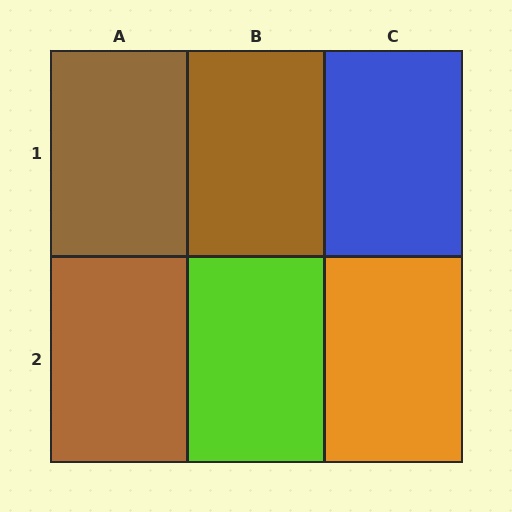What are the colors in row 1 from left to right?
Brown, brown, blue.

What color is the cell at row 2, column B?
Lime.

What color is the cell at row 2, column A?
Brown.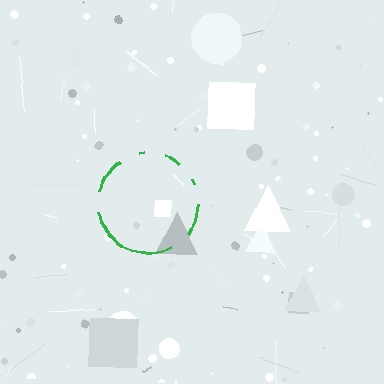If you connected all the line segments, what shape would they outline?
They would outline a circle.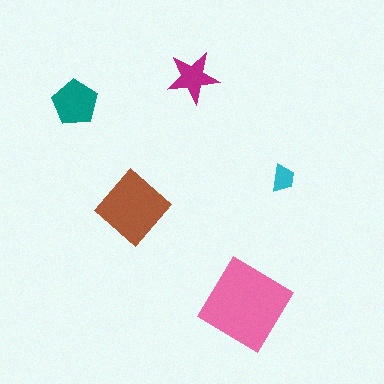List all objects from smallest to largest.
The cyan trapezoid, the magenta star, the teal pentagon, the brown diamond, the pink diamond.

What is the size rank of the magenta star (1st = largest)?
4th.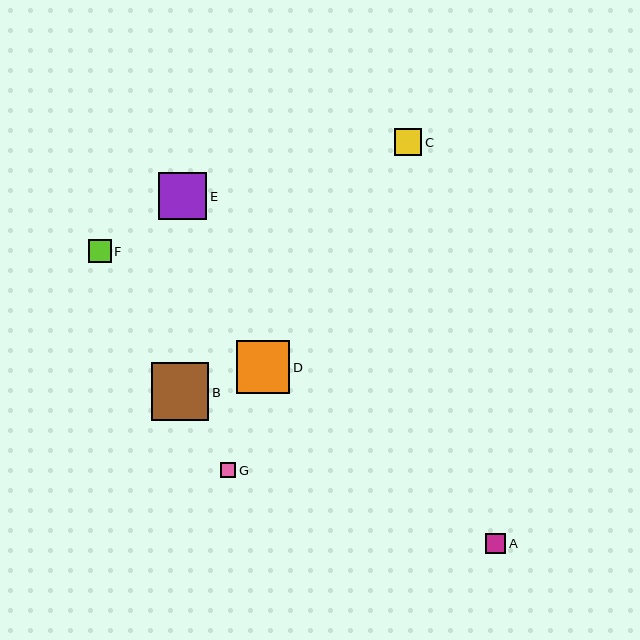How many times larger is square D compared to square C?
Square D is approximately 2.0 times the size of square C.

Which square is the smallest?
Square G is the smallest with a size of approximately 15 pixels.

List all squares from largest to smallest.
From largest to smallest: B, D, E, C, F, A, G.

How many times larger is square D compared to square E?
Square D is approximately 1.1 times the size of square E.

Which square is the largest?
Square B is the largest with a size of approximately 57 pixels.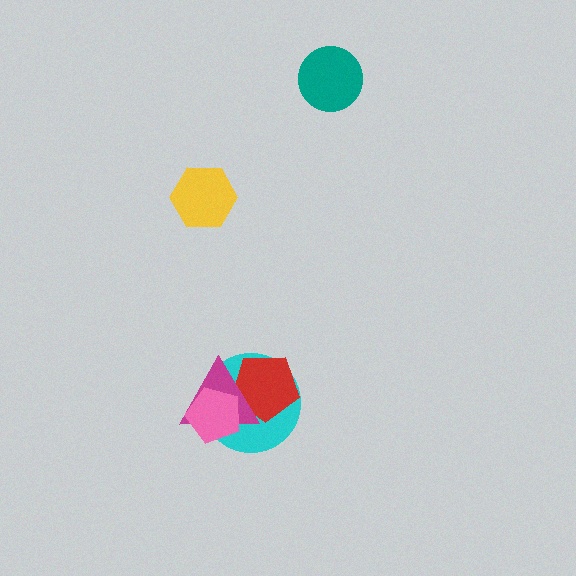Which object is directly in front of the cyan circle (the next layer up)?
The red pentagon is directly in front of the cyan circle.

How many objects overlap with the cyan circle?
3 objects overlap with the cyan circle.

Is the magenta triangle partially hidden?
Yes, it is partially covered by another shape.